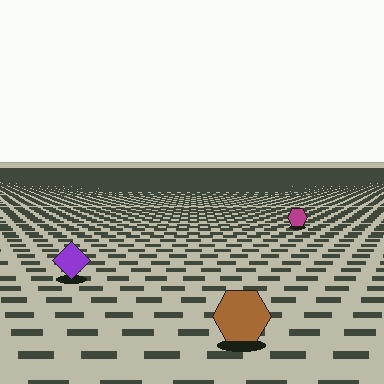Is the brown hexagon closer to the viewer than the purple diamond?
Yes. The brown hexagon is closer — you can tell from the texture gradient: the ground texture is coarser near it.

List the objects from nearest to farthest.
From nearest to farthest: the brown hexagon, the purple diamond, the magenta hexagon.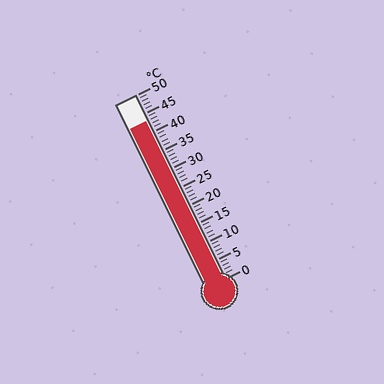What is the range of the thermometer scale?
The thermometer scale ranges from 0°C to 50°C.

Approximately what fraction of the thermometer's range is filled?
The thermometer is filled to approximately 85% of its range.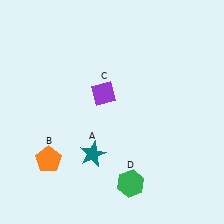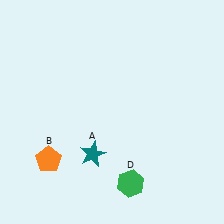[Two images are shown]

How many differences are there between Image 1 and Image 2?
There is 1 difference between the two images.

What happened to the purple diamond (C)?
The purple diamond (C) was removed in Image 2. It was in the top-left area of Image 1.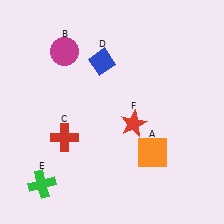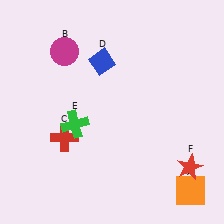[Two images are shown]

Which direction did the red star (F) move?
The red star (F) moved right.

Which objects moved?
The objects that moved are: the orange square (A), the green cross (E), the red star (F).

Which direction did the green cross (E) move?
The green cross (E) moved up.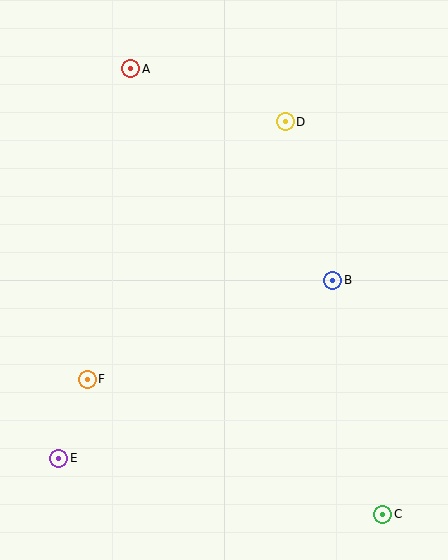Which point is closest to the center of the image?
Point B at (333, 280) is closest to the center.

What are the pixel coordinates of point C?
Point C is at (383, 514).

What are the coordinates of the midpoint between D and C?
The midpoint between D and C is at (334, 318).